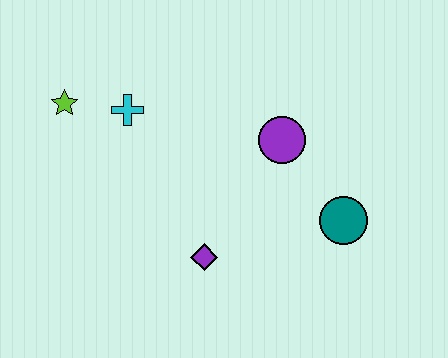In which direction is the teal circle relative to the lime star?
The teal circle is to the right of the lime star.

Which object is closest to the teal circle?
The purple circle is closest to the teal circle.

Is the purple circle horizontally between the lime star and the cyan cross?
No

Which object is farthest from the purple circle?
The lime star is farthest from the purple circle.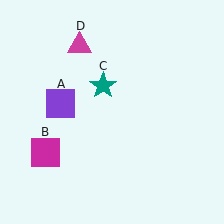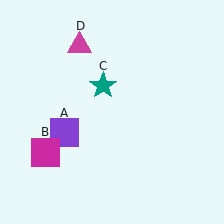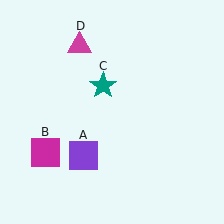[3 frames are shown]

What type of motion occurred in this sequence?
The purple square (object A) rotated counterclockwise around the center of the scene.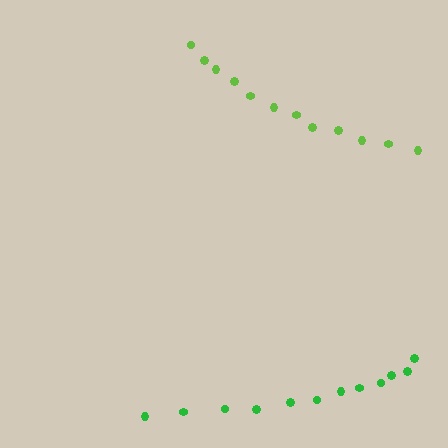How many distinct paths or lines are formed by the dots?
There are 2 distinct paths.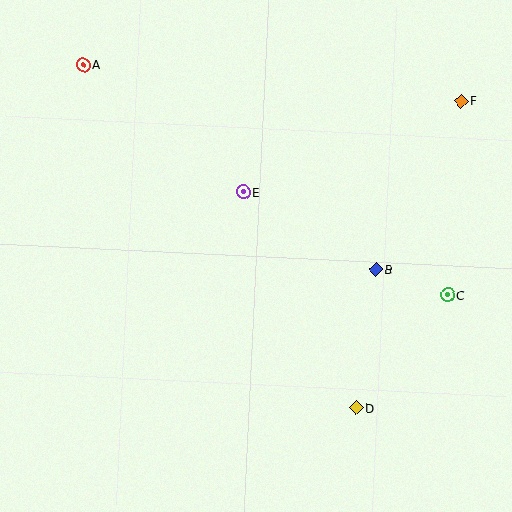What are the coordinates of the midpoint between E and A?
The midpoint between E and A is at (163, 128).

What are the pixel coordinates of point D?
Point D is at (356, 408).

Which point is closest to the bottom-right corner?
Point D is closest to the bottom-right corner.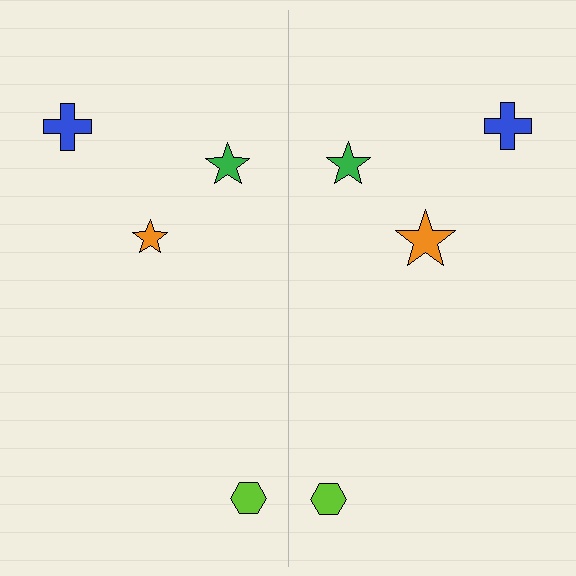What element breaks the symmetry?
The orange star on the right side has a different size than its mirror counterpart.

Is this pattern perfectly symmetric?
No, the pattern is not perfectly symmetric. The orange star on the right side has a different size than its mirror counterpart.